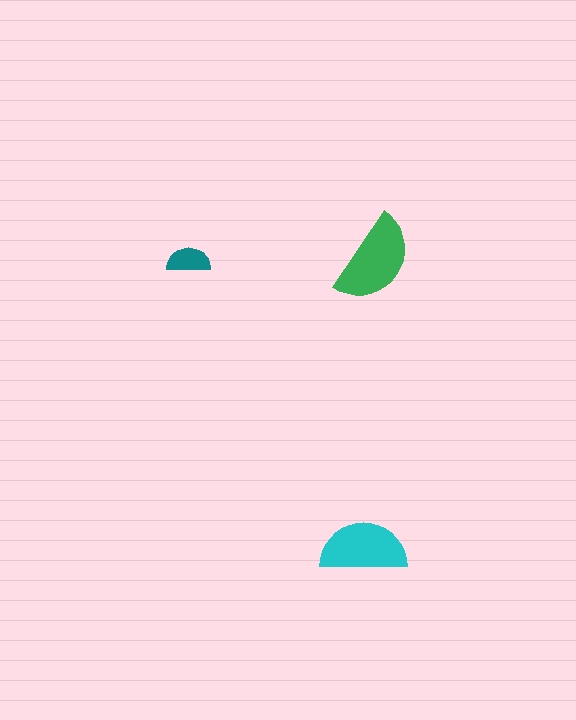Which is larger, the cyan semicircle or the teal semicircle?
The cyan one.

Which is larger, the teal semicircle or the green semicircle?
The green one.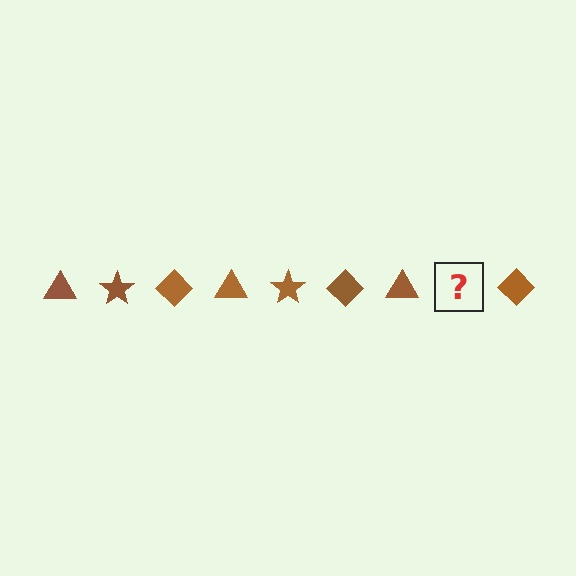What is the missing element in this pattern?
The missing element is a brown star.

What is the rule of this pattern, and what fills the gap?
The rule is that the pattern cycles through triangle, star, diamond shapes in brown. The gap should be filled with a brown star.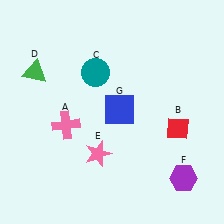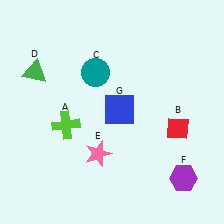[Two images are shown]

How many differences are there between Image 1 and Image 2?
There is 1 difference between the two images.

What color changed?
The cross (A) changed from pink in Image 1 to lime in Image 2.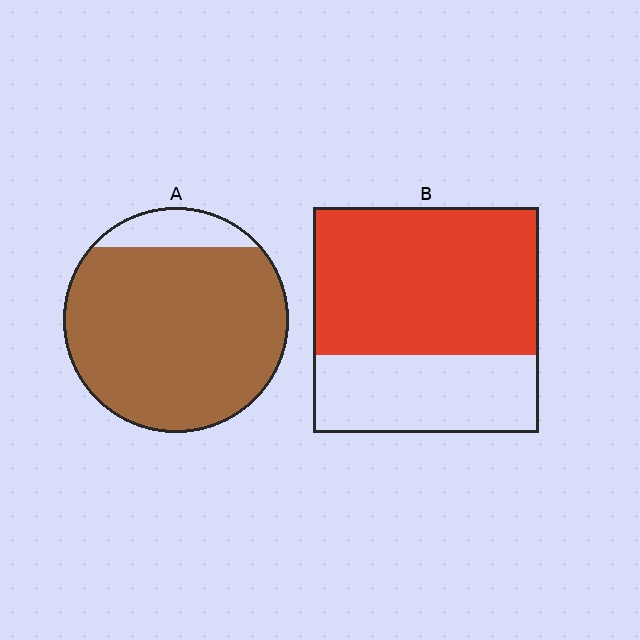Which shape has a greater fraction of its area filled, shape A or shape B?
Shape A.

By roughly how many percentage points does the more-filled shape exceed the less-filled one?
By roughly 25 percentage points (A over B).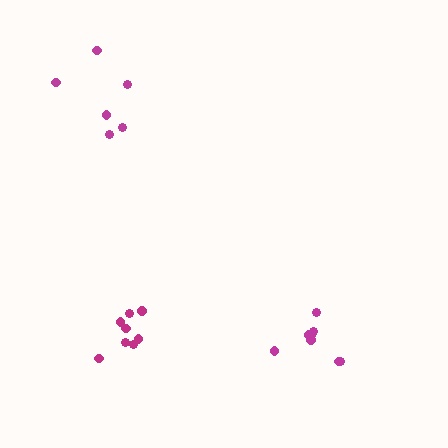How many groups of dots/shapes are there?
There are 3 groups.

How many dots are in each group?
Group 1: 8 dots, Group 2: 8 dots, Group 3: 6 dots (22 total).